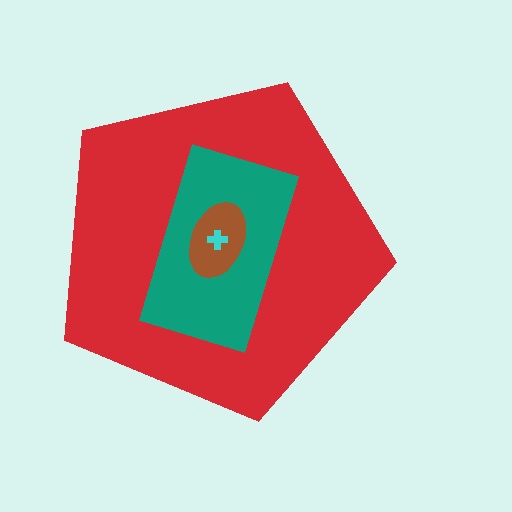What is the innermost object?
The cyan cross.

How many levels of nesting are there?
4.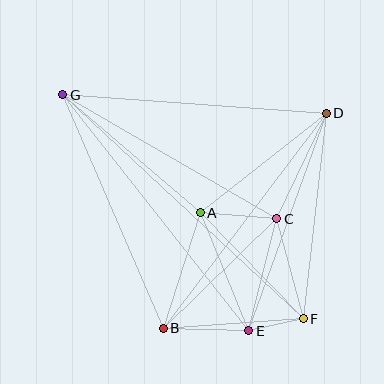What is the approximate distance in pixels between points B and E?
The distance between B and E is approximately 86 pixels.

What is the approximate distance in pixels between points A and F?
The distance between A and F is approximately 148 pixels.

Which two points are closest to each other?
Points E and F are closest to each other.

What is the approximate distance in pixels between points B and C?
The distance between B and C is approximately 158 pixels.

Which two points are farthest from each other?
Points F and G are farthest from each other.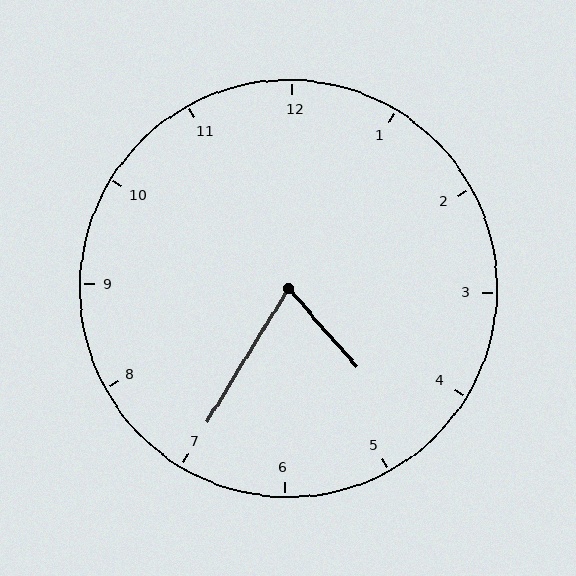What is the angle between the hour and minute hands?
Approximately 72 degrees.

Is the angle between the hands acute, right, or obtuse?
It is acute.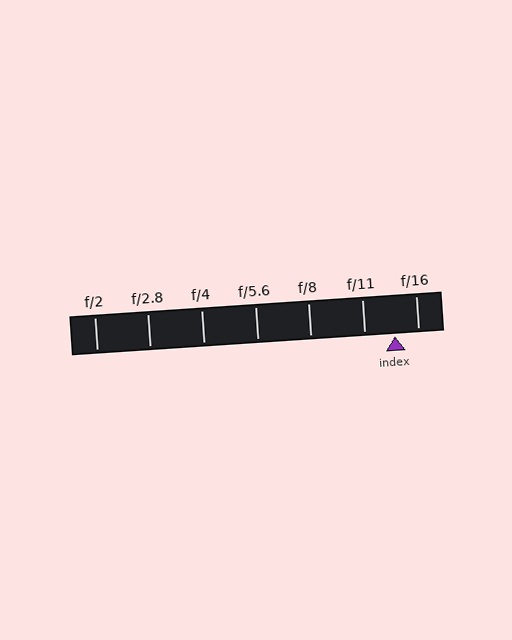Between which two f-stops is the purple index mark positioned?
The index mark is between f/11 and f/16.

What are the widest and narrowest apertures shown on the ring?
The widest aperture shown is f/2 and the narrowest is f/16.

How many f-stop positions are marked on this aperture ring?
There are 7 f-stop positions marked.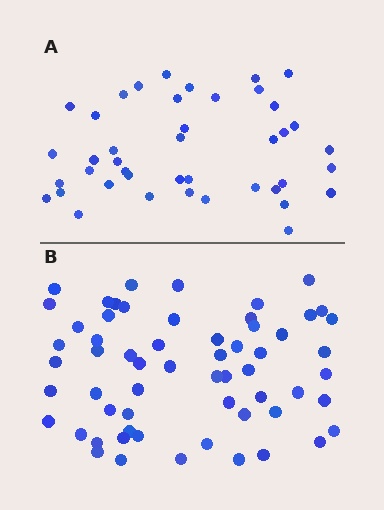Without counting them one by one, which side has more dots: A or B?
Region B (the bottom region) has more dots.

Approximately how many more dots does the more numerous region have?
Region B has approximately 20 more dots than region A.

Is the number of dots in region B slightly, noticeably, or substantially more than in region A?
Region B has noticeably more, but not dramatically so. The ratio is roughly 1.4 to 1.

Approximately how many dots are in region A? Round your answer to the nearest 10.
About 40 dots. (The exact count is 42, which rounds to 40.)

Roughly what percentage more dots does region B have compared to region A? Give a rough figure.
About 45% more.